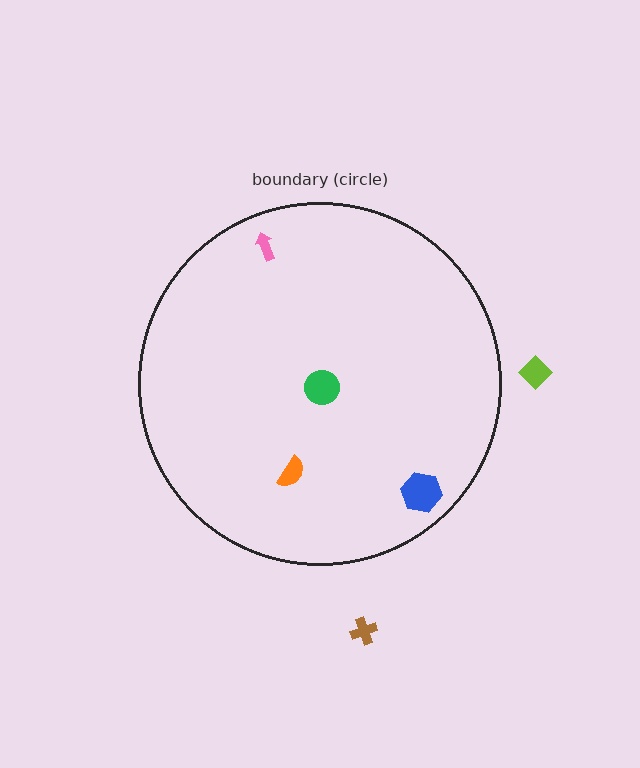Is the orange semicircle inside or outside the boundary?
Inside.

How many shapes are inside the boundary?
4 inside, 2 outside.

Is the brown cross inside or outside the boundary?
Outside.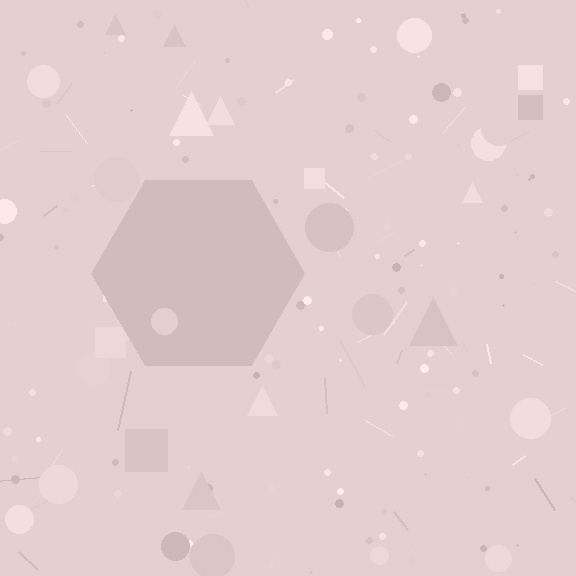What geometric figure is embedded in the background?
A hexagon is embedded in the background.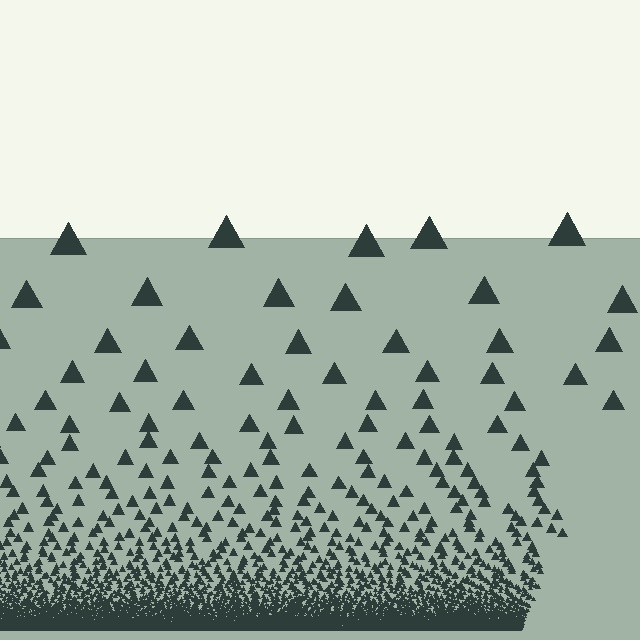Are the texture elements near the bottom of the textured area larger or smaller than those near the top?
Smaller. The gradient is inverted — elements near the bottom are smaller and denser.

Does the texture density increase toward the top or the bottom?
Density increases toward the bottom.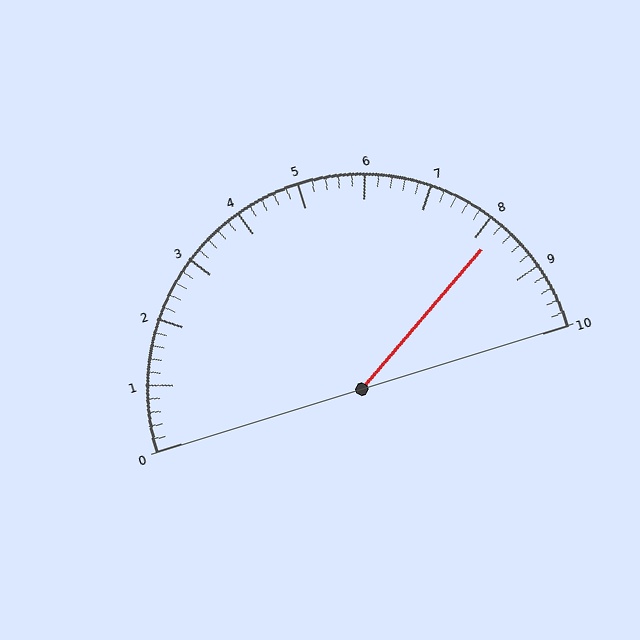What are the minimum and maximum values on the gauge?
The gauge ranges from 0 to 10.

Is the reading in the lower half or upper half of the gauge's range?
The reading is in the upper half of the range (0 to 10).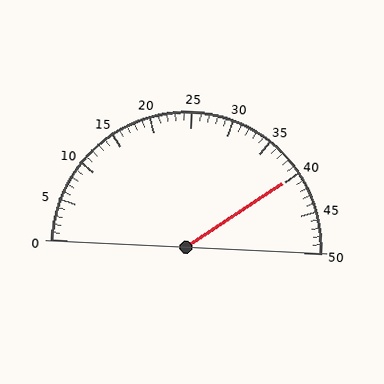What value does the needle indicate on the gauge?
The needle indicates approximately 40.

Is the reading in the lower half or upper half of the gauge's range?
The reading is in the upper half of the range (0 to 50).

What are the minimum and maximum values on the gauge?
The gauge ranges from 0 to 50.